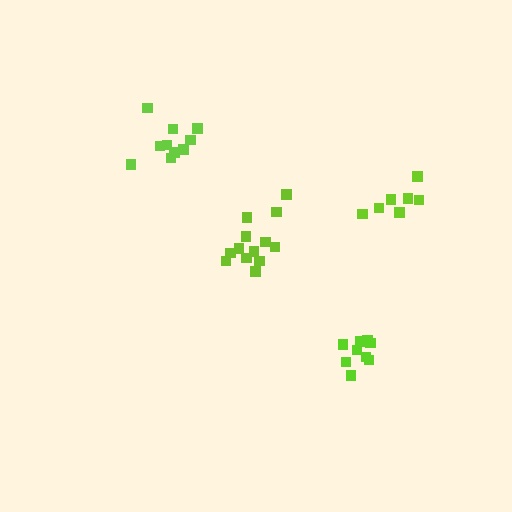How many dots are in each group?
Group 1: 13 dots, Group 2: 10 dots, Group 3: 10 dots, Group 4: 7 dots (40 total).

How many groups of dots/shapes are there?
There are 4 groups.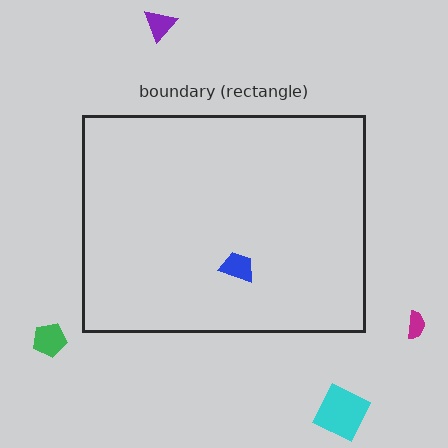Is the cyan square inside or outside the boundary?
Outside.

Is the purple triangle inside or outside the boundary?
Outside.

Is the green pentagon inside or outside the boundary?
Outside.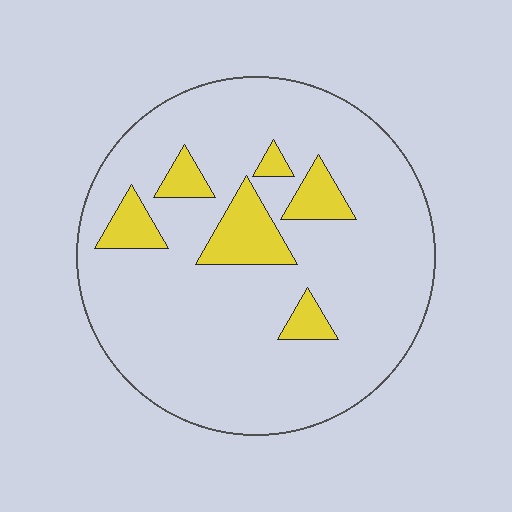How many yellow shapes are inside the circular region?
6.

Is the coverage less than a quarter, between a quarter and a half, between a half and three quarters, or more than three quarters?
Less than a quarter.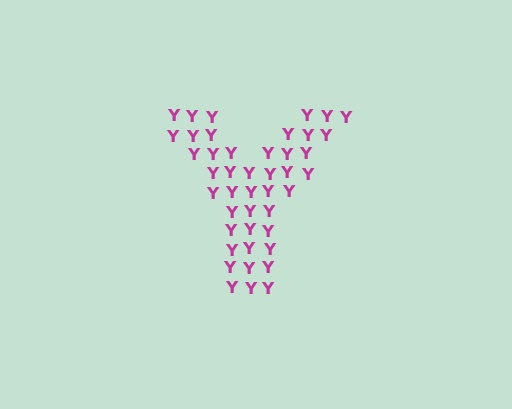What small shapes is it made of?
It is made of small letter Y's.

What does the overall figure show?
The overall figure shows the letter Y.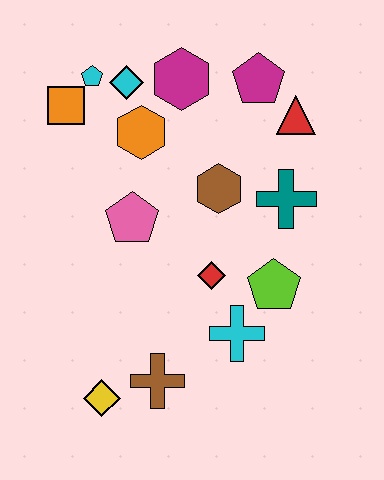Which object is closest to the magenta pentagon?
The red triangle is closest to the magenta pentagon.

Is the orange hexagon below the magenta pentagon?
Yes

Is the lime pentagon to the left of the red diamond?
No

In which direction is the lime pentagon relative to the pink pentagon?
The lime pentagon is to the right of the pink pentagon.